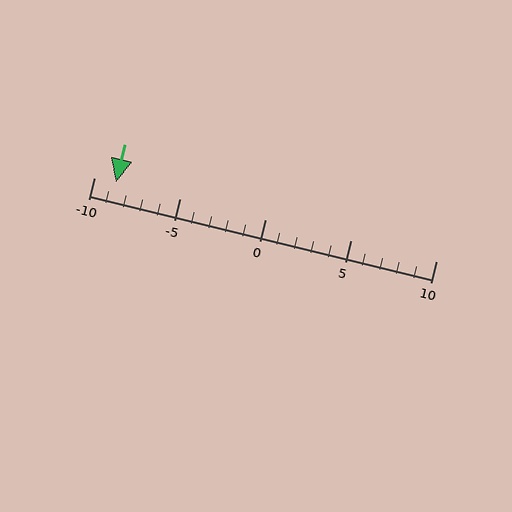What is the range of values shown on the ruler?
The ruler shows values from -10 to 10.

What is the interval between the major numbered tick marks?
The major tick marks are spaced 5 units apart.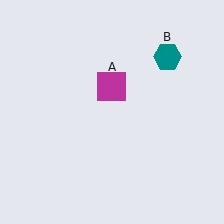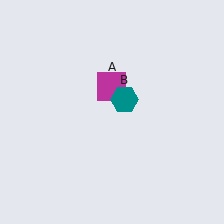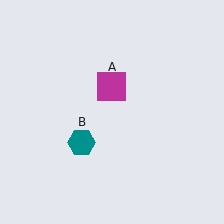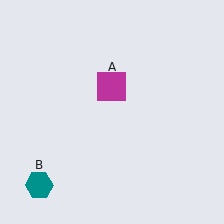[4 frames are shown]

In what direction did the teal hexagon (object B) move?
The teal hexagon (object B) moved down and to the left.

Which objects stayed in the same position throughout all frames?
Magenta square (object A) remained stationary.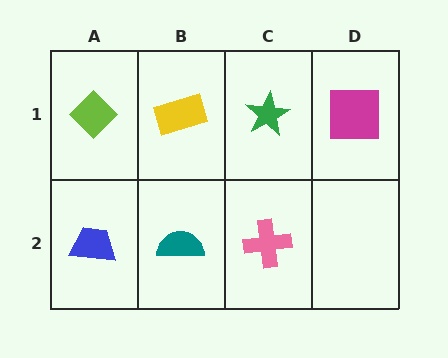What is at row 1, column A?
A lime diamond.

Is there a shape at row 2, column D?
No, that cell is empty.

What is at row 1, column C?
A green star.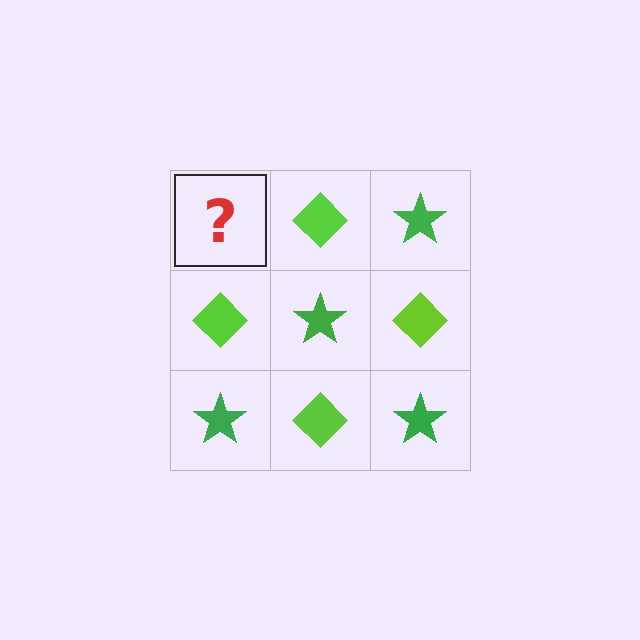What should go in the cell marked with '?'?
The missing cell should contain a green star.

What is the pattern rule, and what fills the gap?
The rule is that it alternates green star and lime diamond in a checkerboard pattern. The gap should be filled with a green star.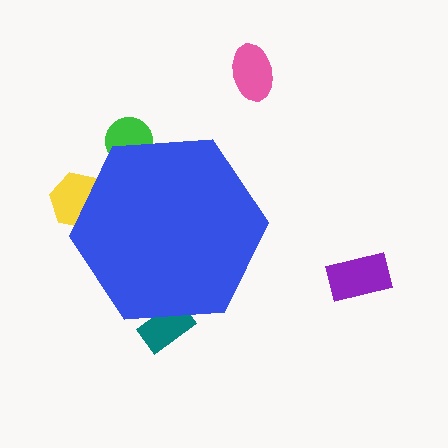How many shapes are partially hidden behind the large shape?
3 shapes are partially hidden.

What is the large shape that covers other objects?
A blue hexagon.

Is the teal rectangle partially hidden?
Yes, the teal rectangle is partially hidden behind the blue hexagon.